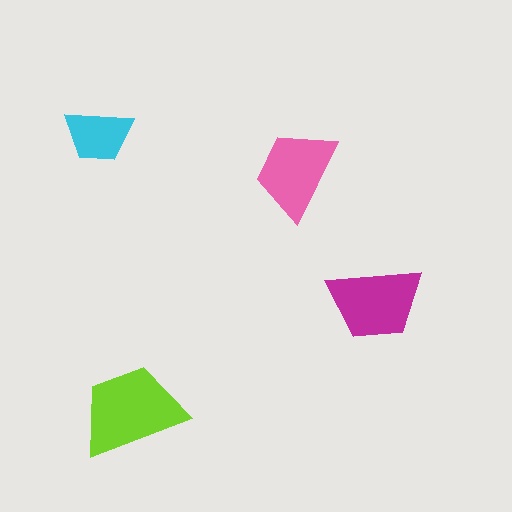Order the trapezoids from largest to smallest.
the lime one, the magenta one, the pink one, the cyan one.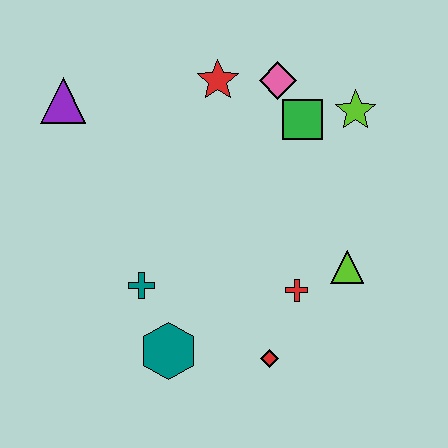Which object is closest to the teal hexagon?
The teal cross is closest to the teal hexagon.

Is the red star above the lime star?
Yes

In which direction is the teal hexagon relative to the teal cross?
The teal hexagon is below the teal cross.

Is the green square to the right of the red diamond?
Yes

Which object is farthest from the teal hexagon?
The lime star is farthest from the teal hexagon.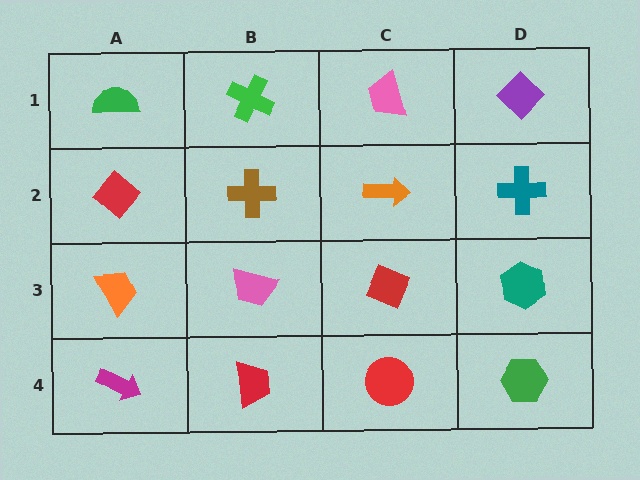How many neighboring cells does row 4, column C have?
3.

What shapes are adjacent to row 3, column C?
An orange arrow (row 2, column C), a red circle (row 4, column C), a pink trapezoid (row 3, column B), a teal hexagon (row 3, column D).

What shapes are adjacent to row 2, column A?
A green semicircle (row 1, column A), an orange trapezoid (row 3, column A), a brown cross (row 2, column B).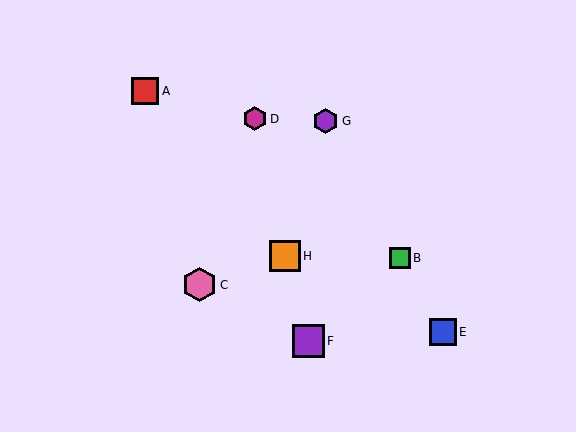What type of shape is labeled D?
Shape D is a magenta hexagon.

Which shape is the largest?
The pink hexagon (labeled C) is the largest.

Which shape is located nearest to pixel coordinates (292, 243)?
The orange square (labeled H) at (285, 256) is nearest to that location.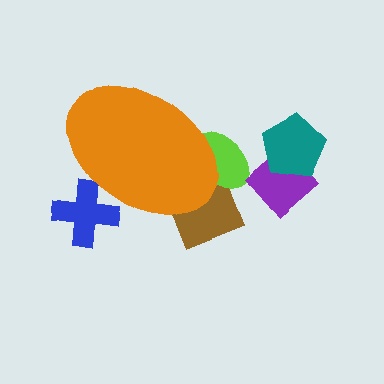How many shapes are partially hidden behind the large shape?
4 shapes are partially hidden.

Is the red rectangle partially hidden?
Yes, the red rectangle is partially hidden behind the orange ellipse.